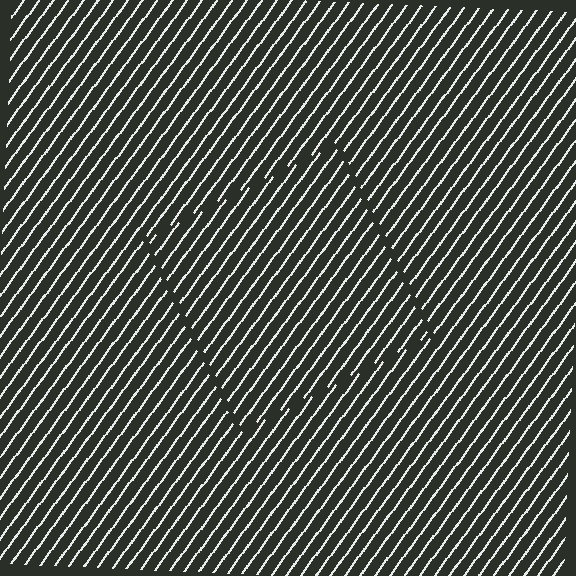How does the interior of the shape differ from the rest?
The interior of the shape contains the same grating, shifted by half a period — the contour is defined by the phase discontinuity where line-ends from the inner and outer gratings abut.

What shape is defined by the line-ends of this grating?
An illusory square. The interior of the shape contains the same grating, shifted by half a period — the contour is defined by the phase discontinuity where line-ends from the inner and outer gratings abut.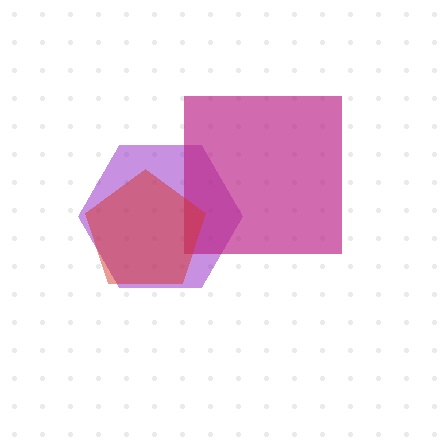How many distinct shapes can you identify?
There are 3 distinct shapes: a purple hexagon, a magenta square, a red pentagon.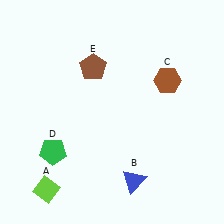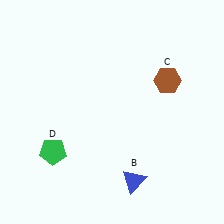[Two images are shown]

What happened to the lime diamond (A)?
The lime diamond (A) was removed in Image 2. It was in the bottom-left area of Image 1.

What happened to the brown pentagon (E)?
The brown pentagon (E) was removed in Image 2. It was in the top-left area of Image 1.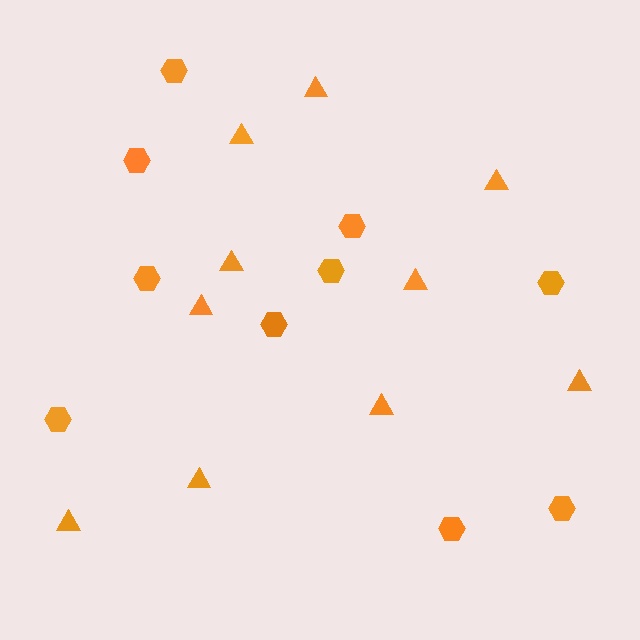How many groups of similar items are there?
There are 2 groups: one group of triangles (10) and one group of hexagons (10).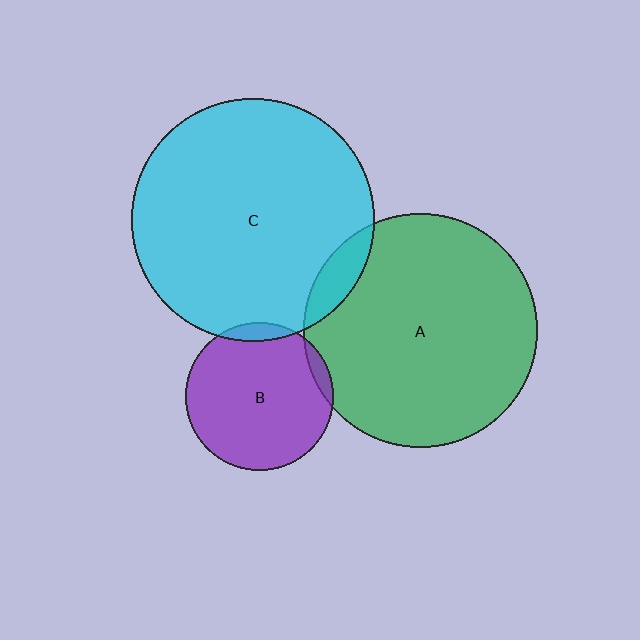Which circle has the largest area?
Circle C (cyan).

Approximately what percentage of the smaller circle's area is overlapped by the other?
Approximately 10%.